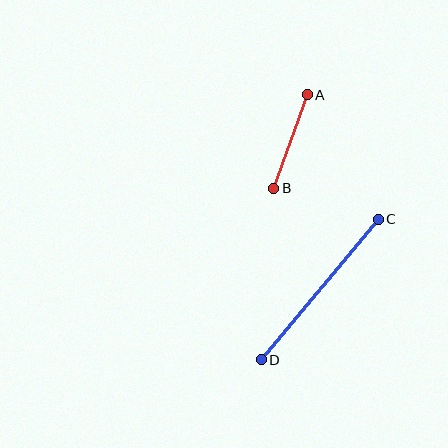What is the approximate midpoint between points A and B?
The midpoint is at approximately (291, 141) pixels.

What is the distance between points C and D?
The distance is approximately 183 pixels.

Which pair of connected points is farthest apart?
Points C and D are farthest apart.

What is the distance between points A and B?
The distance is approximately 99 pixels.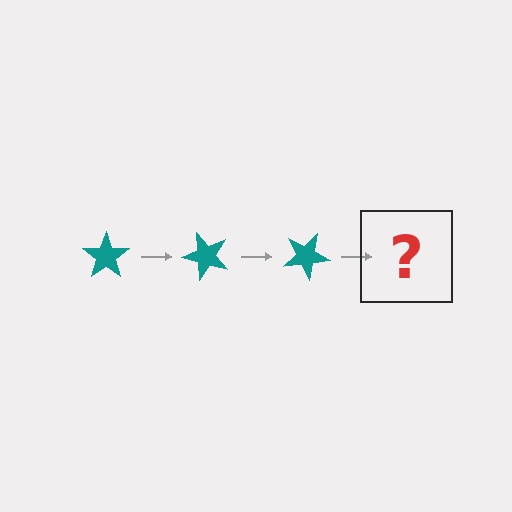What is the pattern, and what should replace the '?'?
The pattern is that the star rotates 50 degrees each step. The '?' should be a teal star rotated 150 degrees.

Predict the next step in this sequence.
The next step is a teal star rotated 150 degrees.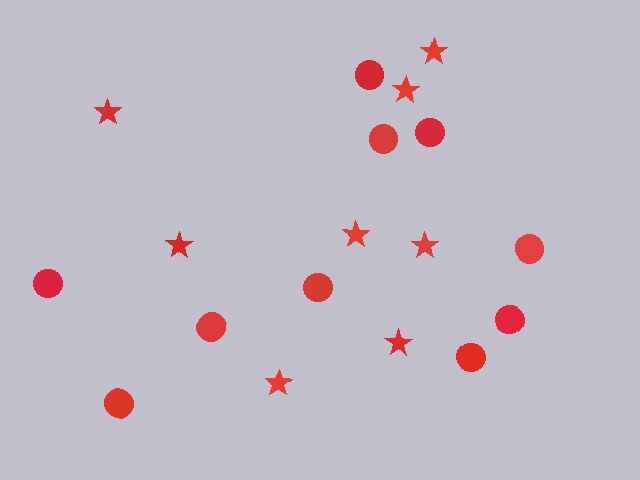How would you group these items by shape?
There are 2 groups: one group of circles (10) and one group of stars (8).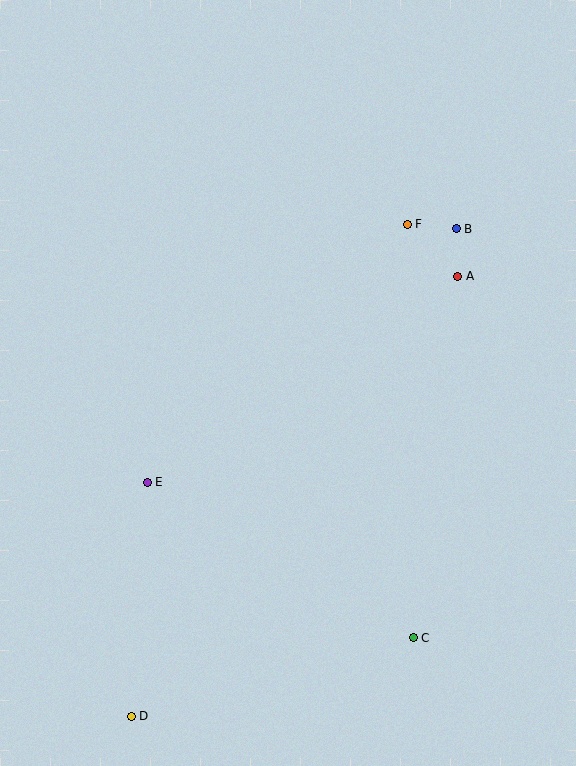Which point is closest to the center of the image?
Point E at (147, 482) is closest to the center.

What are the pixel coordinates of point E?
Point E is at (147, 482).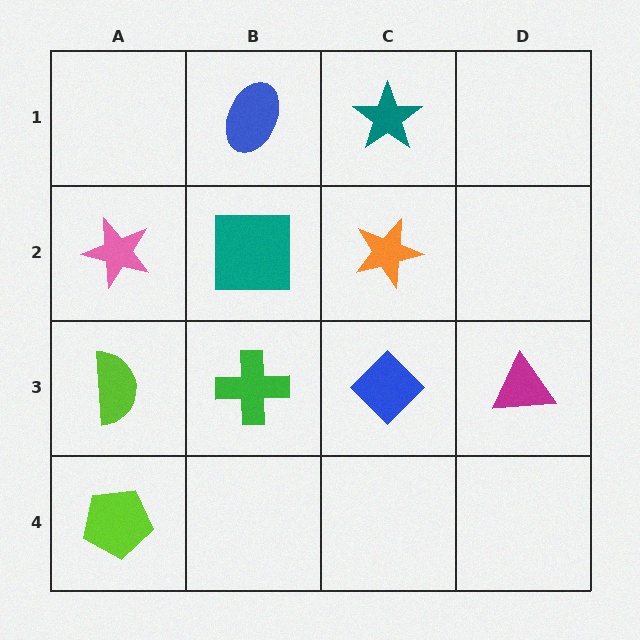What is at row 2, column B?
A teal square.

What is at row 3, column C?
A blue diamond.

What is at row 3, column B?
A green cross.